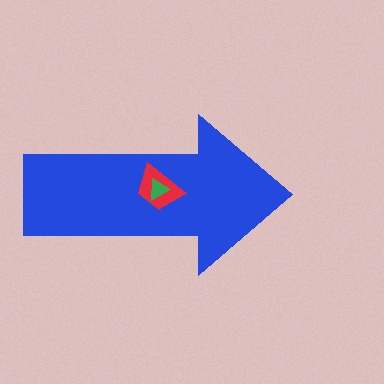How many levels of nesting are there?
3.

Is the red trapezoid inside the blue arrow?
Yes.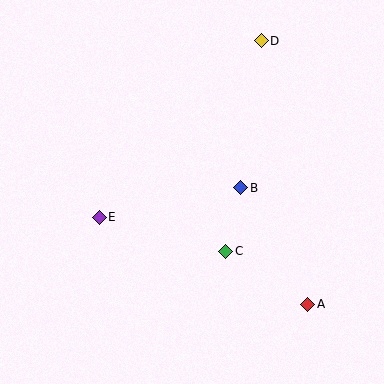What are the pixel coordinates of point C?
Point C is at (226, 251).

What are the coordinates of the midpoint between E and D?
The midpoint between E and D is at (180, 129).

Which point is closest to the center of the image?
Point B at (241, 188) is closest to the center.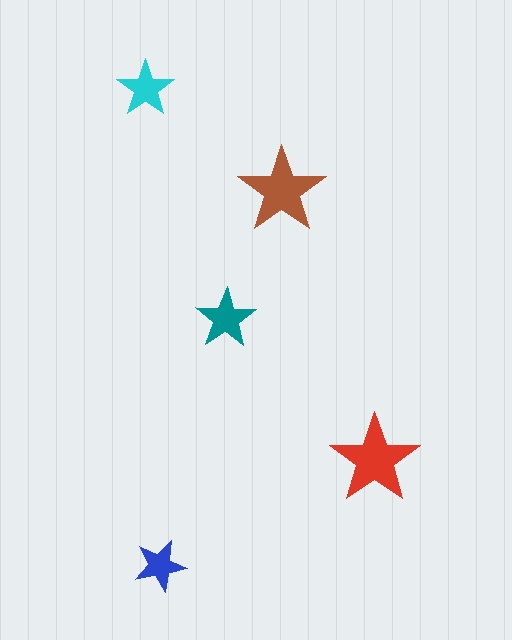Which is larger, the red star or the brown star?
The red one.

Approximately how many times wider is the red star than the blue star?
About 1.5 times wider.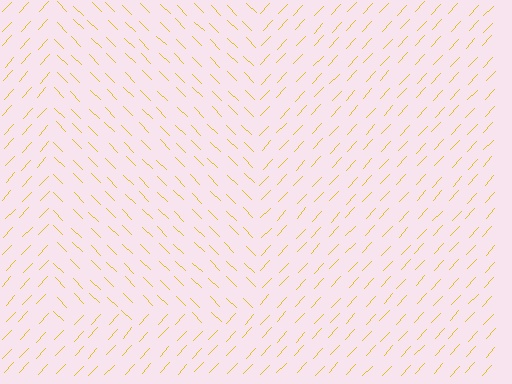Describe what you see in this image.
The image is filled with small yellow line segments. A rectangle region in the image has lines oriented differently from the surrounding lines, creating a visible texture boundary.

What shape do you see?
I see a rectangle.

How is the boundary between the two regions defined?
The boundary is defined purely by a change in line orientation (approximately 88 degrees difference). All lines are the same color and thickness.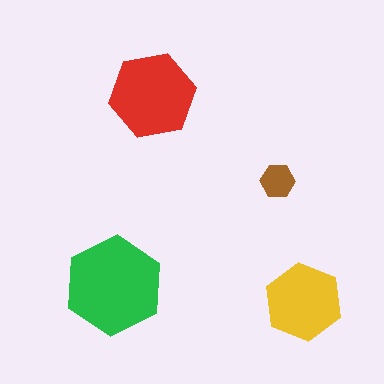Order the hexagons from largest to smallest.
the green one, the red one, the yellow one, the brown one.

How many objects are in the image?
There are 4 objects in the image.